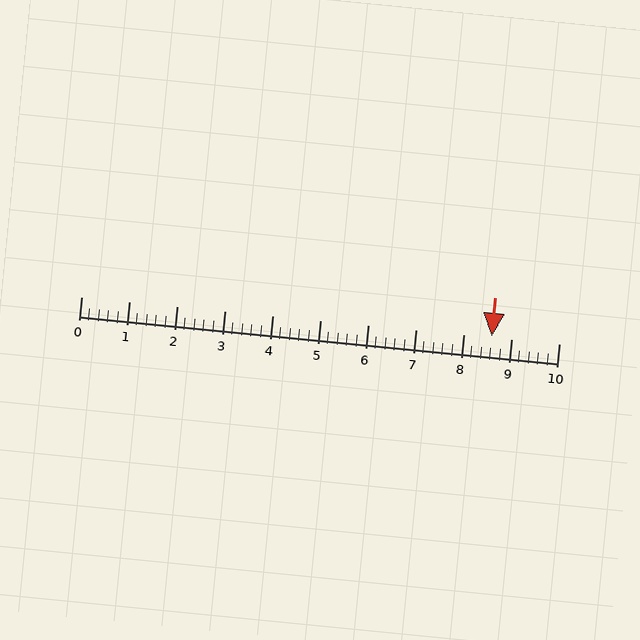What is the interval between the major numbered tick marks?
The major tick marks are spaced 1 units apart.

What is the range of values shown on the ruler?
The ruler shows values from 0 to 10.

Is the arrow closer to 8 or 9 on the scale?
The arrow is closer to 9.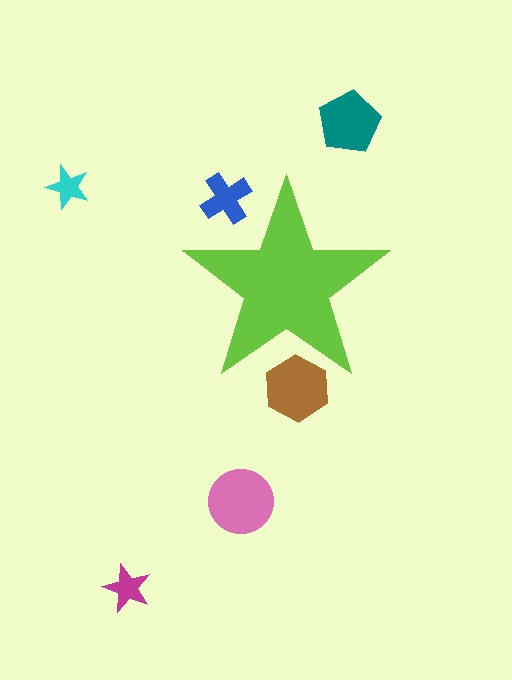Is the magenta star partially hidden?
No, the magenta star is fully visible.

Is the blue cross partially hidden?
Yes, the blue cross is partially hidden behind the lime star.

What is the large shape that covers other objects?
A lime star.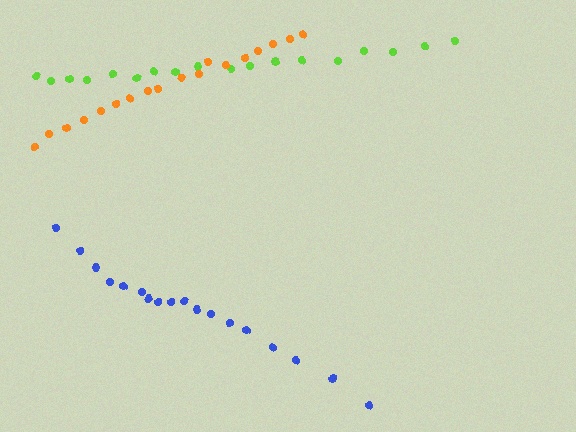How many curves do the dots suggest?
There are 3 distinct paths.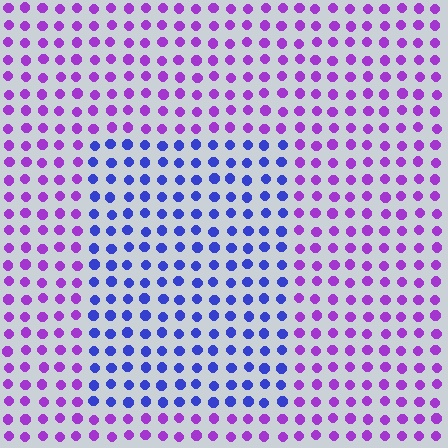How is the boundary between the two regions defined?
The boundary is defined purely by a slight shift in hue (about 47 degrees). Spacing, size, and orientation are identical on both sides.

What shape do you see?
I see a rectangle.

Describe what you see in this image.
The image is filled with small purple elements in a uniform arrangement. A rectangle-shaped region is visible where the elements are tinted to a slightly different hue, forming a subtle color boundary.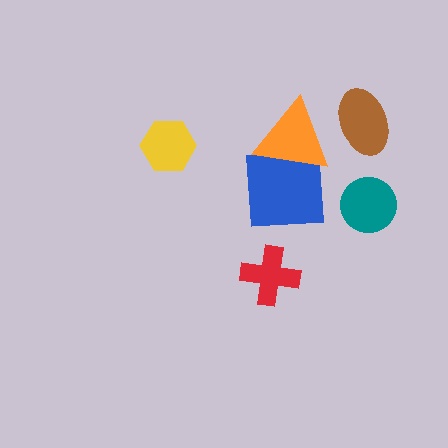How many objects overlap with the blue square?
1 object overlaps with the blue square.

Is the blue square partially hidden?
Yes, it is partially covered by another shape.